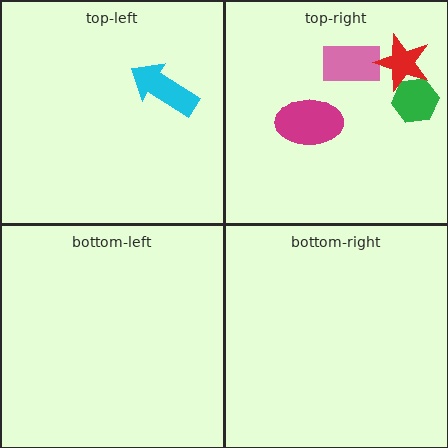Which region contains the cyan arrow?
The top-left region.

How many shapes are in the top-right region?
4.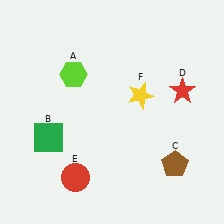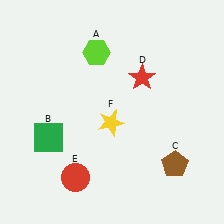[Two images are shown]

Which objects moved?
The objects that moved are: the lime hexagon (A), the red star (D), the yellow star (F).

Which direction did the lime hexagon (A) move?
The lime hexagon (A) moved right.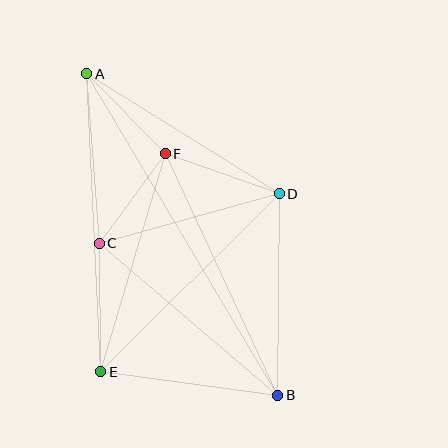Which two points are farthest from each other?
Points A and B are farthest from each other.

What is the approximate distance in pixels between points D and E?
The distance between D and E is approximately 252 pixels.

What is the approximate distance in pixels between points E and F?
The distance between E and F is approximately 227 pixels.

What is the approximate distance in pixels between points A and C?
The distance between A and C is approximately 170 pixels.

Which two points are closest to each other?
Points C and F are closest to each other.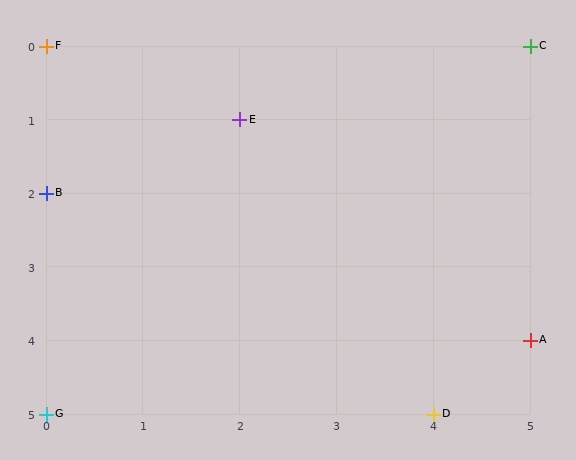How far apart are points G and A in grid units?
Points G and A are 5 columns and 1 row apart (about 5.1 grid units diagonally).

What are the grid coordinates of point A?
Point A is at grid coordinates (5, 4).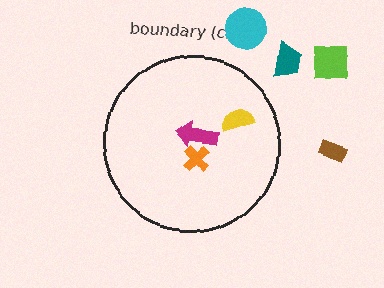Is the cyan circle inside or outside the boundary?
Outside.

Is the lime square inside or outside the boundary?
Outside.